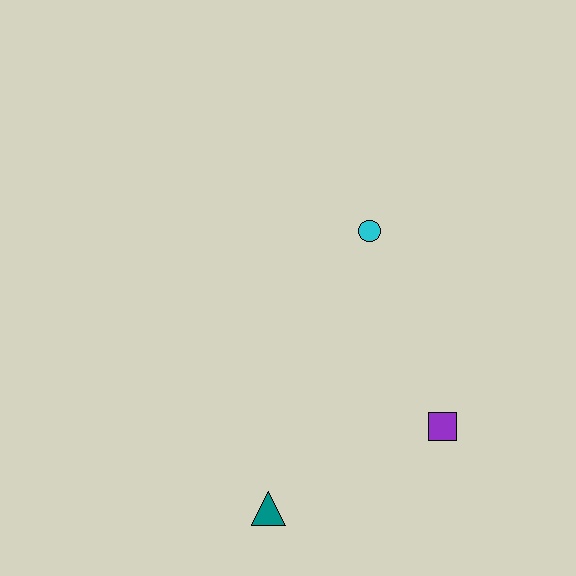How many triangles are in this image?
There is 1 triangle.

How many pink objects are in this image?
There are no pink objects.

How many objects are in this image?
There are 3 objects.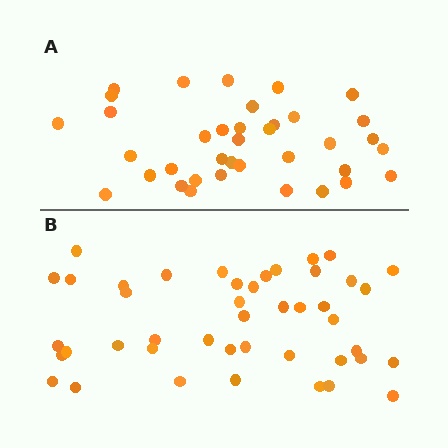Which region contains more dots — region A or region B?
Region B (the bottom region) has more dots.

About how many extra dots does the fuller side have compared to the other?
Region B has roughly 8 or so more dots than region A.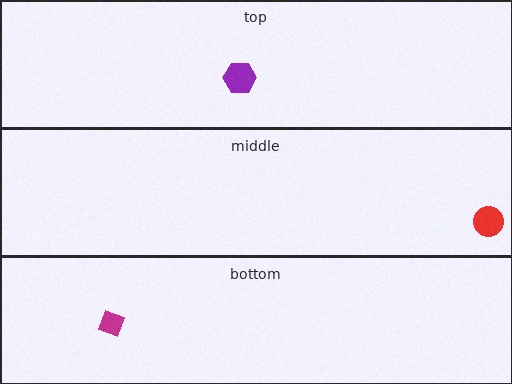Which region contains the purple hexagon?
The top region.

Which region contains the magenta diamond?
The bottom region.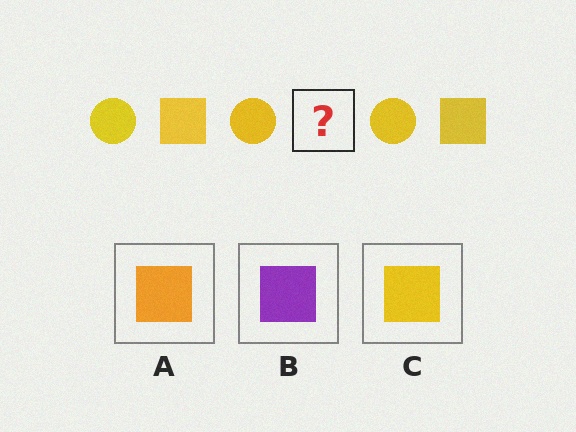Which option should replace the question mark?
Option C.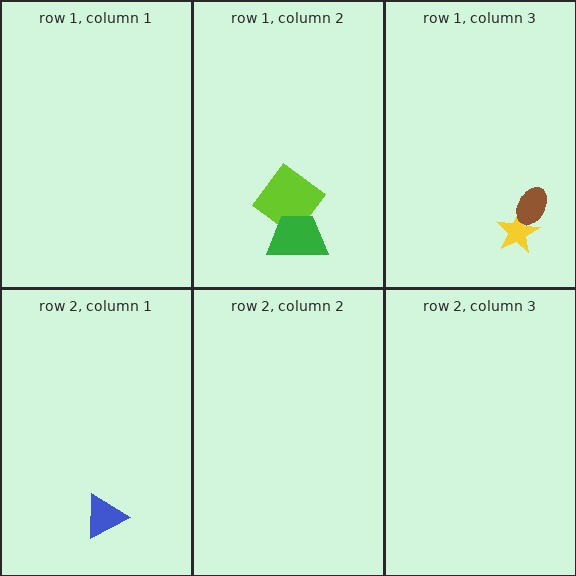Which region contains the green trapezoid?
The row 1, column 2 region.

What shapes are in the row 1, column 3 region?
The yellow star, the brown ellipse.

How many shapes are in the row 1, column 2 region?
2.